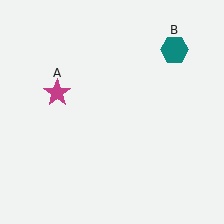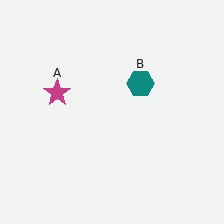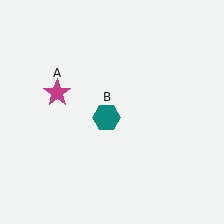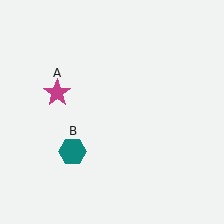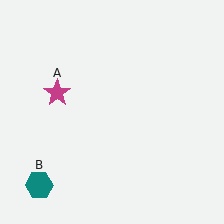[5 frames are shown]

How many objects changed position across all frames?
1 object changed position: teal hexagon (object B).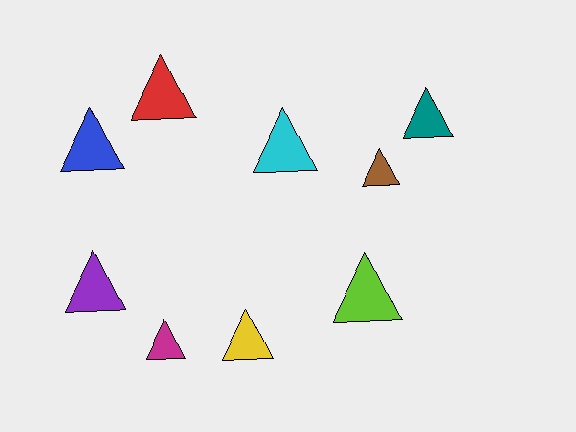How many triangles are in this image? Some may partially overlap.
There are 9 triangles.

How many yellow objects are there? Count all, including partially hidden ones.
There is 1 yellow object.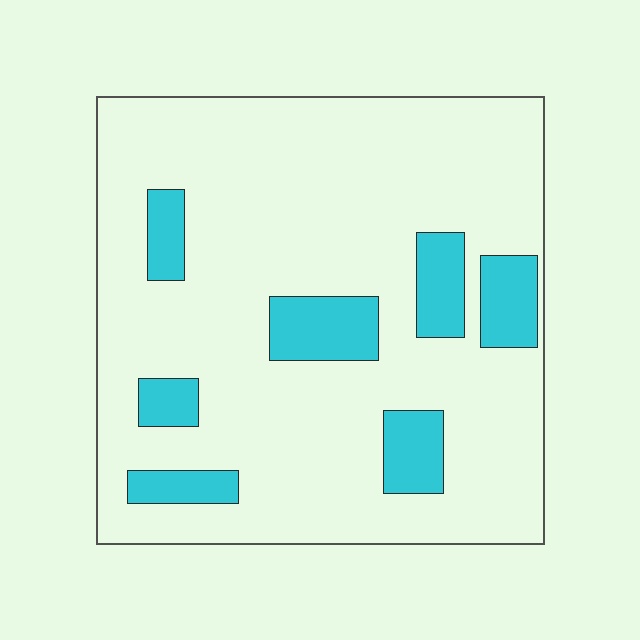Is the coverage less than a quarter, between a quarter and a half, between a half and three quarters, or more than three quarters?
Less than a quarter.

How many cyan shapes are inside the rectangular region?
7.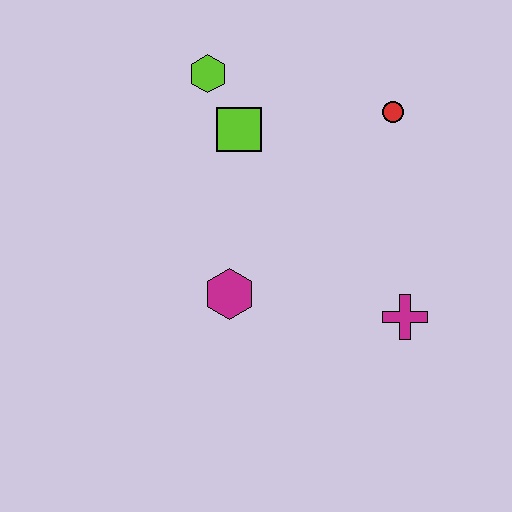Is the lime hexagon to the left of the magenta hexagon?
Yes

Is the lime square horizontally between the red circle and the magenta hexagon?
Yes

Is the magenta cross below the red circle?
Yes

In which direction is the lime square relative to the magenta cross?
The lime square is above the magenta cross.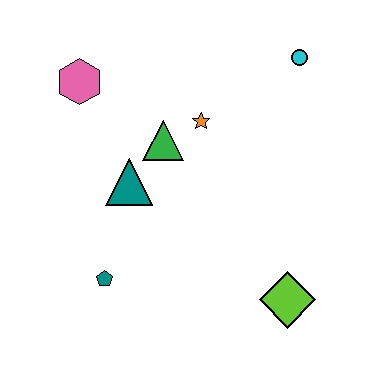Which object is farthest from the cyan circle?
The teal pentagon is farthest from the cyan circle.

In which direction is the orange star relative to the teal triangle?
The orange star is to the right of the teal triangle.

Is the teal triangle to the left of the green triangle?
Yes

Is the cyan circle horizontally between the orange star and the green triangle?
No